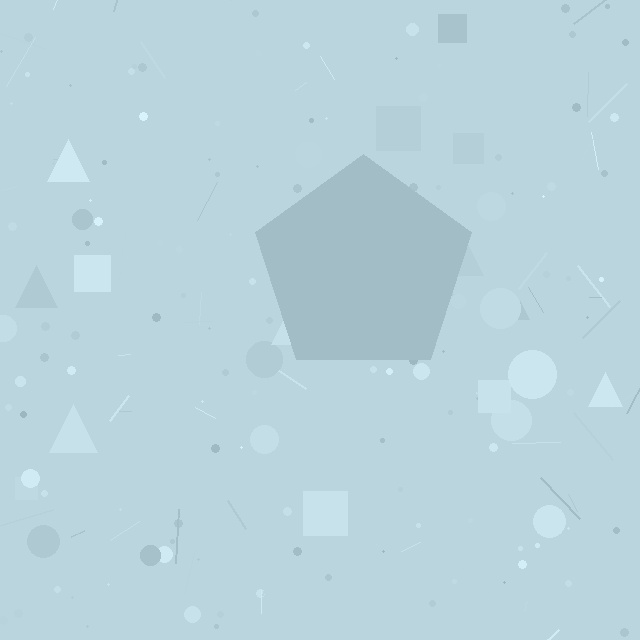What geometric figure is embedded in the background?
A pentagon is embedded in the background.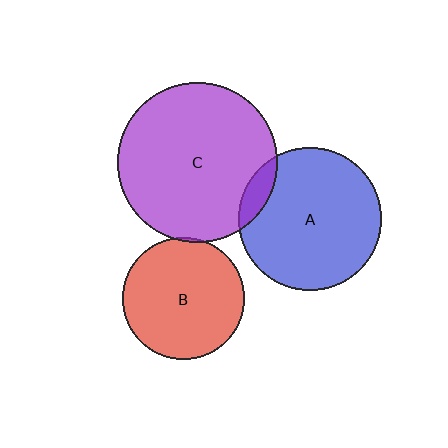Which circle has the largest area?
Circle C (purple).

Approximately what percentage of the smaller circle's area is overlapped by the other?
Approximately 5%.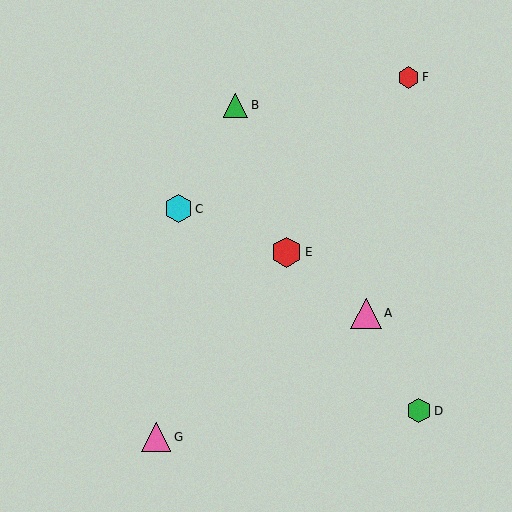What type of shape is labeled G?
Shape G is a pink triangle.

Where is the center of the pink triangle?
The center of the pink triangle is at (156, 437).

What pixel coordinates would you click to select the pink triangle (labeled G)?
Click at (156, 437) to select the pink triangle G.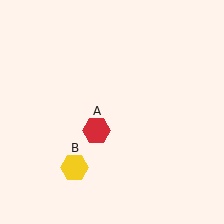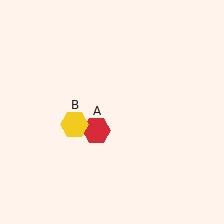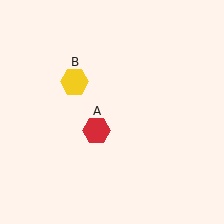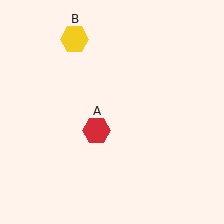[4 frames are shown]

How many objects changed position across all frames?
1 object changed position: yellow hexagon (object B).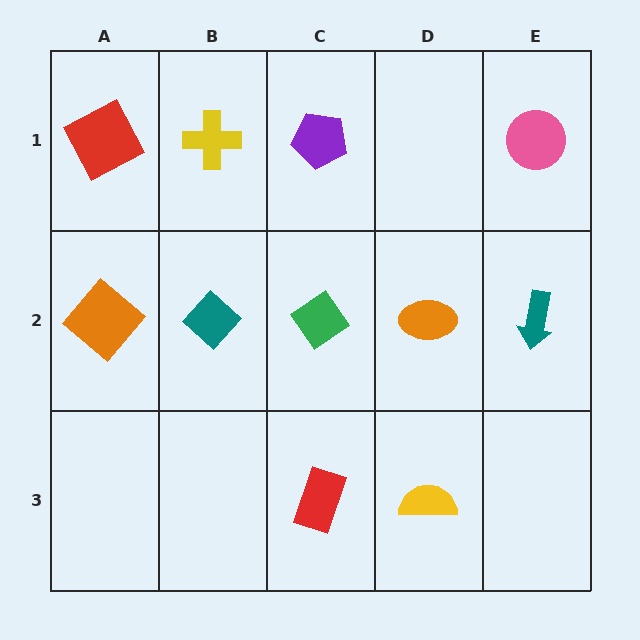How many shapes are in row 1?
4 shapes.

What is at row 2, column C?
A green diamond.